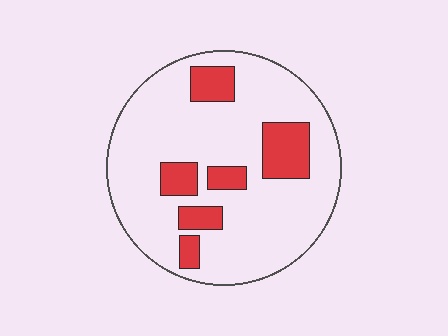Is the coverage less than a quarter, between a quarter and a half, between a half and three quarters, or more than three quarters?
Less than a quarter.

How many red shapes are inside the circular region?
6.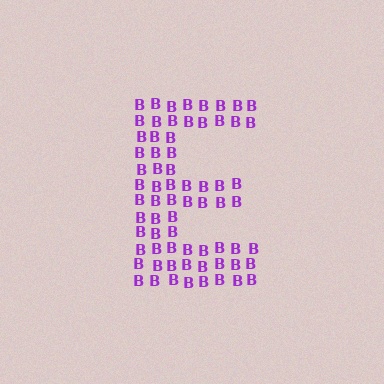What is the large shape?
The large shape is the letter E.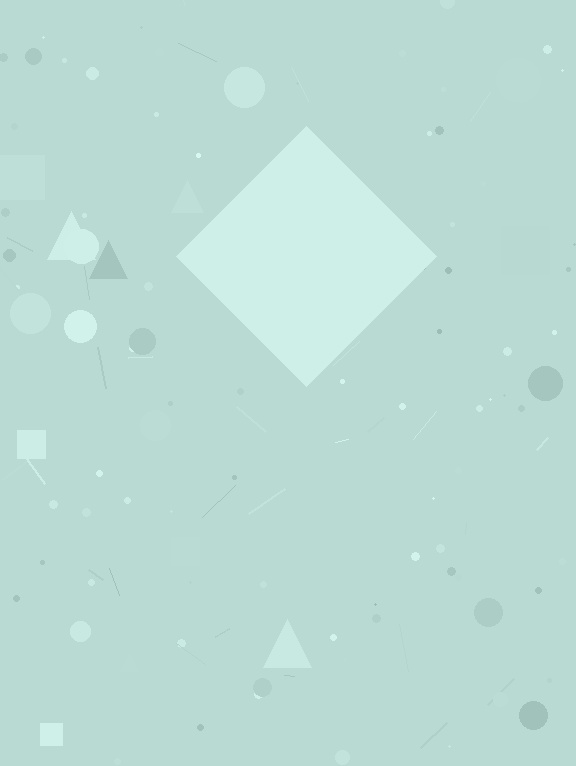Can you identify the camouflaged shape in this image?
The camouflaged shape is a diamond.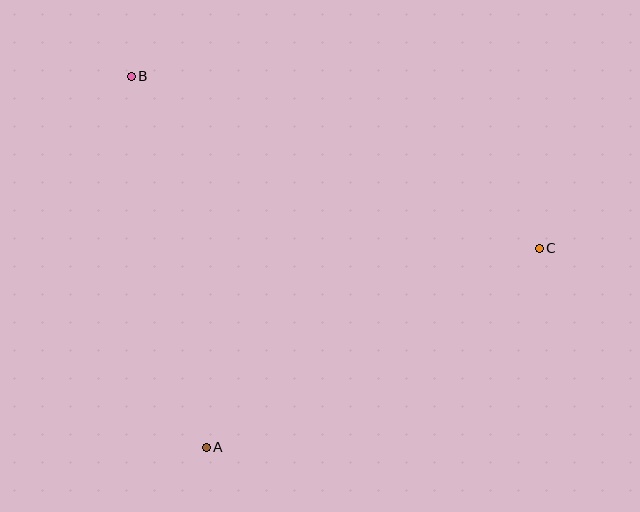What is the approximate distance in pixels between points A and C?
The distance between A and C is approximately 388 pixels.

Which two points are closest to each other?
Points A and B are closest to each other.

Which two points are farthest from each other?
Points B and C are farthest from each other.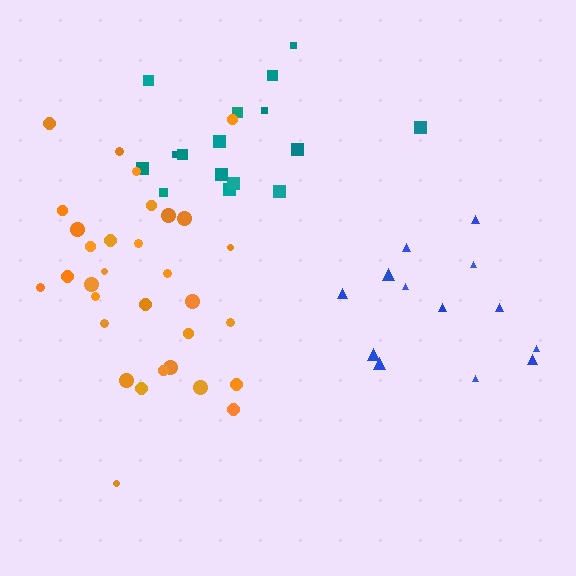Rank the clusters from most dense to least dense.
orange, blue, teal.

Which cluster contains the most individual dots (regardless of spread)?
Orange (32).